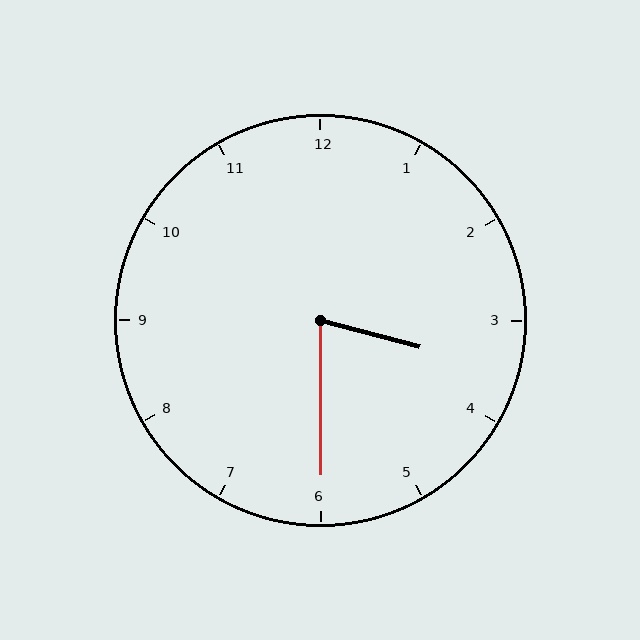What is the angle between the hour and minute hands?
Approximately 75 degrees.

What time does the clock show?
3:30.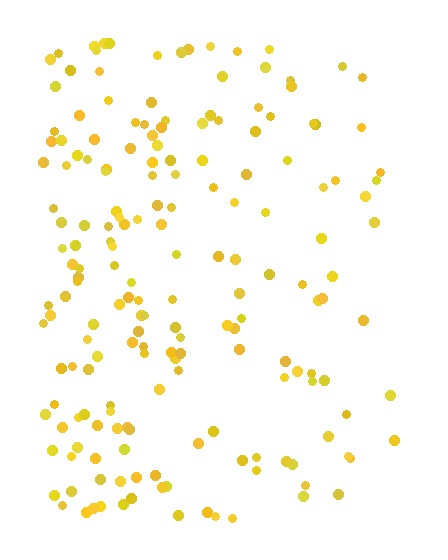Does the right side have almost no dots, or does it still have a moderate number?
Still a moderate number, just noticeably fewer than the left.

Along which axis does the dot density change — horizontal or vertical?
Horizontal.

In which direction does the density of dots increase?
From right to left, with the left side densest.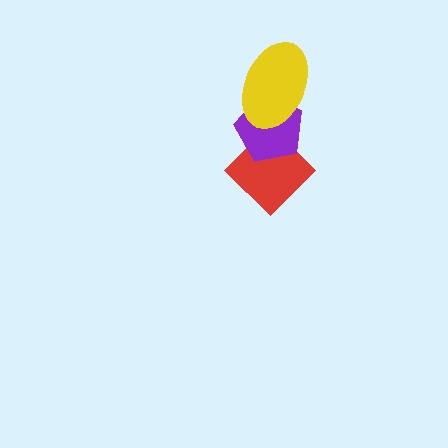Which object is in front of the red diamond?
The purple pentagon is in front of the red diamond.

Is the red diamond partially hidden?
Yes, it is partially covered by another shape.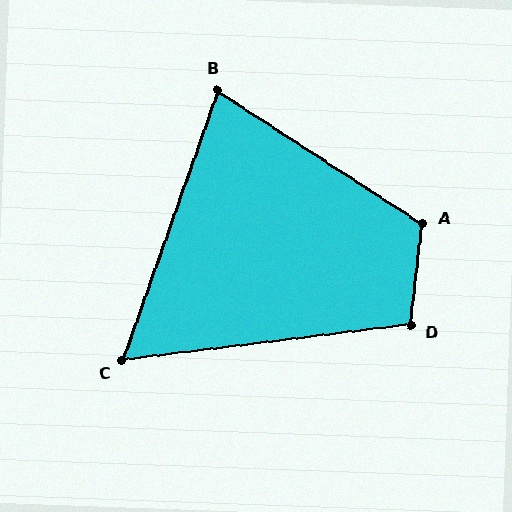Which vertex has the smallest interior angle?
C, at approximately 63 degrees.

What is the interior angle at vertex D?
Approximately 103 degrees (obtuse).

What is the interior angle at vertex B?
Approximately 77 degrees (acute).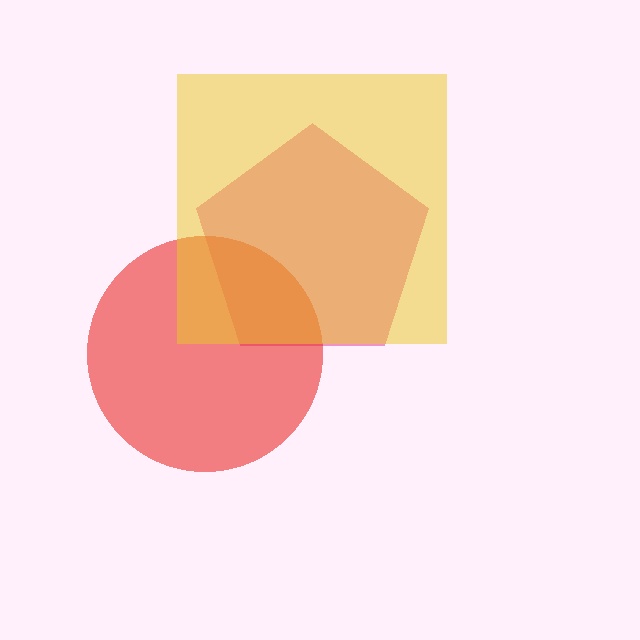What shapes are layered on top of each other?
The layered shapes are: a pink pentagon, a red circle, a yellow square.